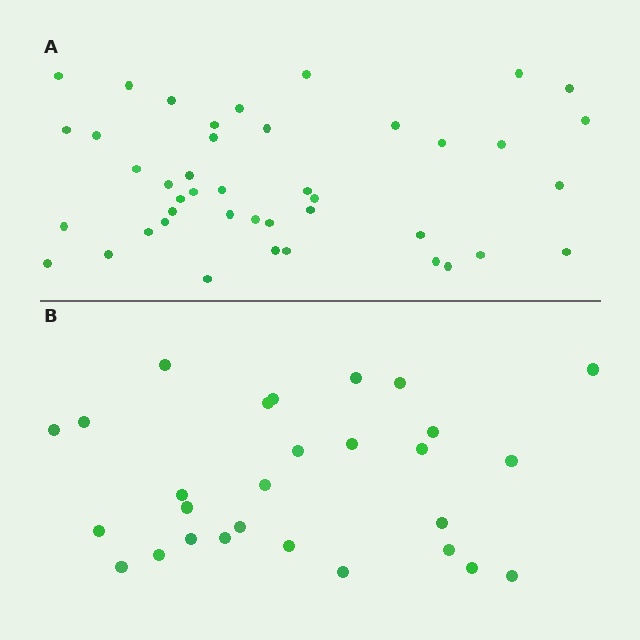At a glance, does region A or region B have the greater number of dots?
Region A (the top region) has more dots.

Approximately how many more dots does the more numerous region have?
Region A has approximately 15 more dots than region B.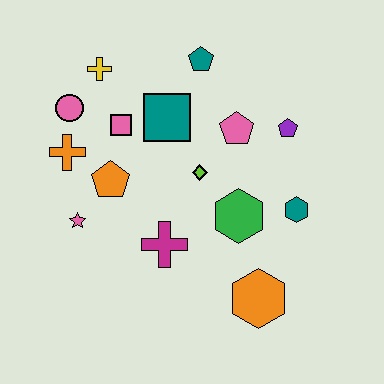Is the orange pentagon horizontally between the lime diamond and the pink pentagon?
No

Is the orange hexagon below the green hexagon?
Yes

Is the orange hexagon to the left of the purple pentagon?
Yes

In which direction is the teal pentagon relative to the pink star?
The teal pentagon is above the pink star.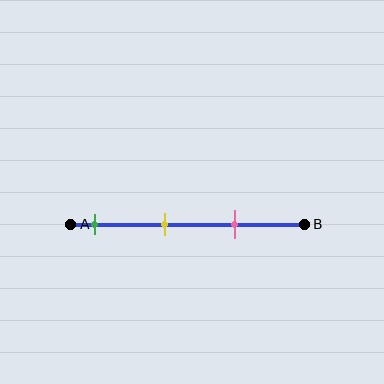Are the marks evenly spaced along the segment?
Yes, the marks are approximately evenly spaced.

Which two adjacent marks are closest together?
The yellow and pink marks are the closest adjacent pair.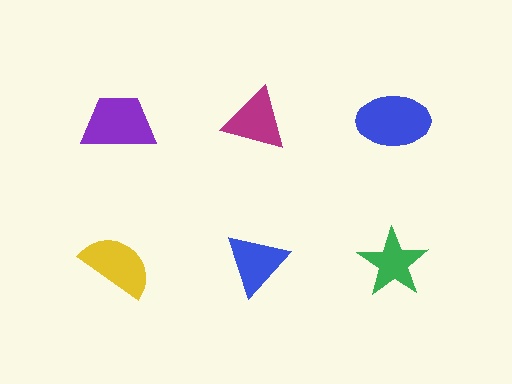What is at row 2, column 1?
A yellow semicircle.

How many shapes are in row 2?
3 shapes.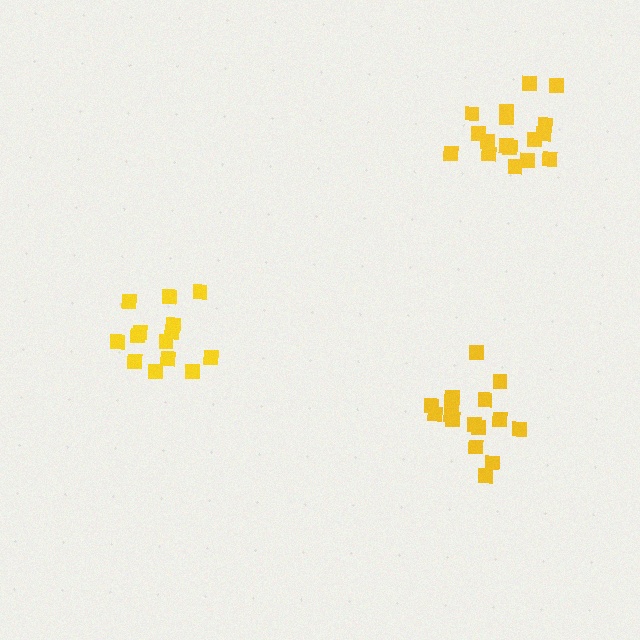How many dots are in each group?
Group 1: 16 dots, Group 2: 14 dots, Group 3: 17 dots (47 total).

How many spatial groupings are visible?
There are 3 spatial groupings.